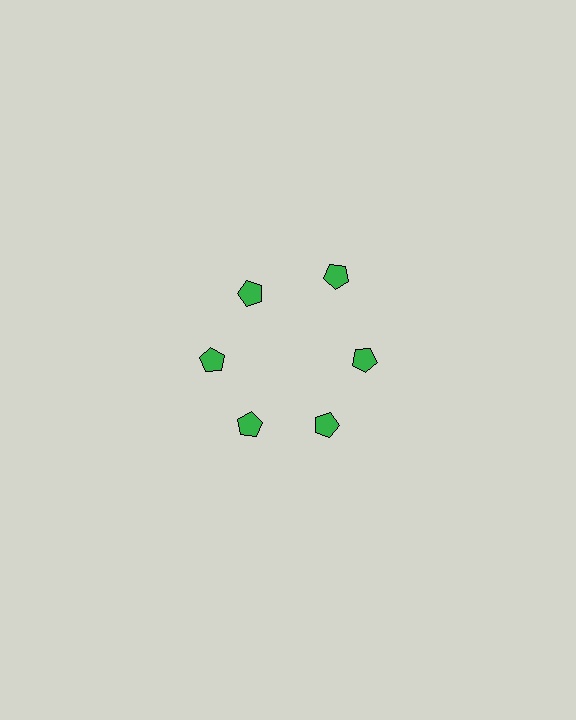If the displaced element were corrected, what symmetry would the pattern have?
It would have 6-fold rotational symmetry — the pattern would map onto itself every 60 degrees.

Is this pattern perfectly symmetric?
No. The 6 green pentagons are arranged in a ring, but one element near the 1 o'clock position is pushed outward from the center, breaking the 6-fold rotational symmetry.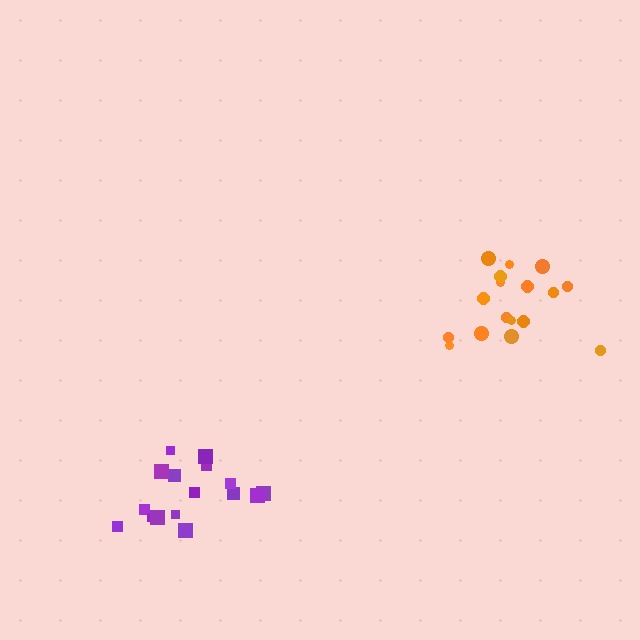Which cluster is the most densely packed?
Orange.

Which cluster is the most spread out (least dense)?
Purple.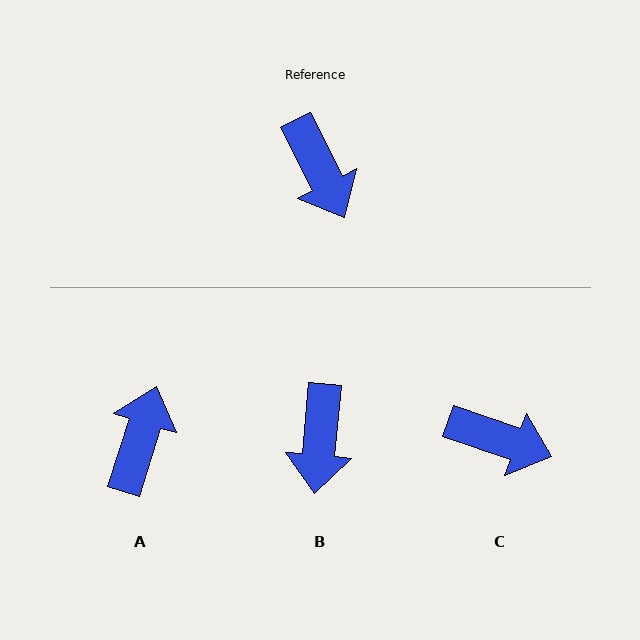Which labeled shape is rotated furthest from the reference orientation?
A, about 136 degrees away.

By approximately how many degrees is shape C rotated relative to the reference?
Approximately 44 degrees counter-clockwise.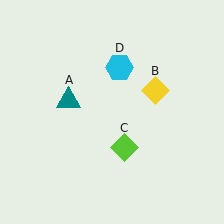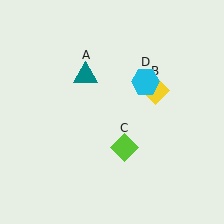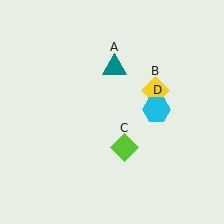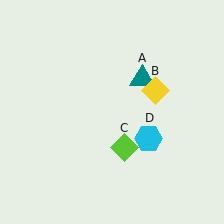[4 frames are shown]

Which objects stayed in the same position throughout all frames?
Yellow diamond (object B) and lime diamond (object C) remained stationary.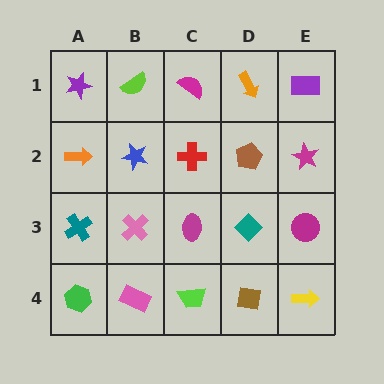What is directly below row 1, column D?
A brown pentagon.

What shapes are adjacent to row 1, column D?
A brown pentagon (row 2, column D), a magenta semicircle (row 1, column C), a purple rectangle (row 1, column E).